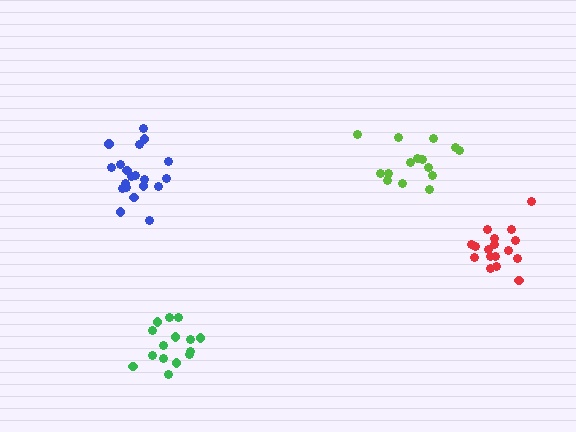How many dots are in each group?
Group 1: 15 dots, Group 2: 20 dots, Group 3: 15 dots, Group 4: 17 dots (67 total).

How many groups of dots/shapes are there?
There are 4 groups.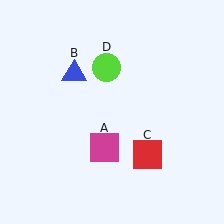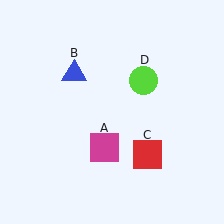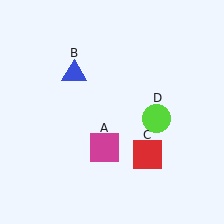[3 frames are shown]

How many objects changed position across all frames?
1 object changed position: lime circle (object D).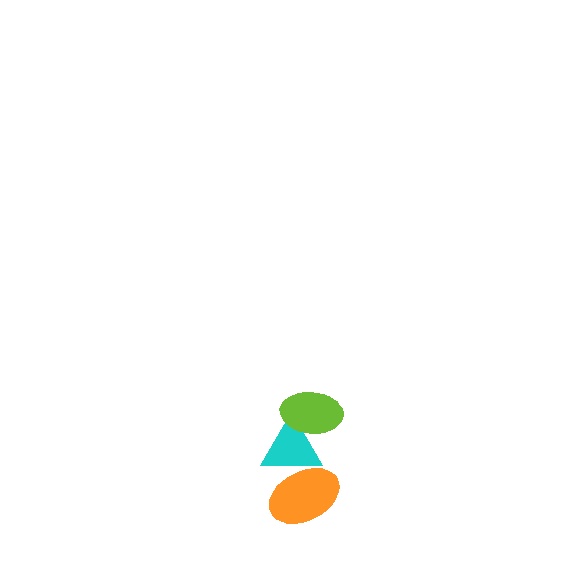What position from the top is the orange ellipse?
The orange ellipse is 3rd from the top.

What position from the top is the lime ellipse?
The lime ellipse is 1st from the top.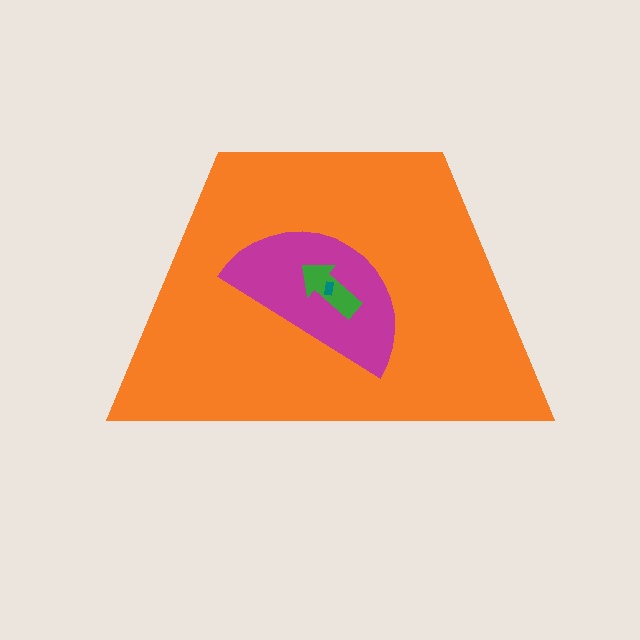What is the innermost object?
The teal rectangle.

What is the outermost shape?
The orange trapezoid.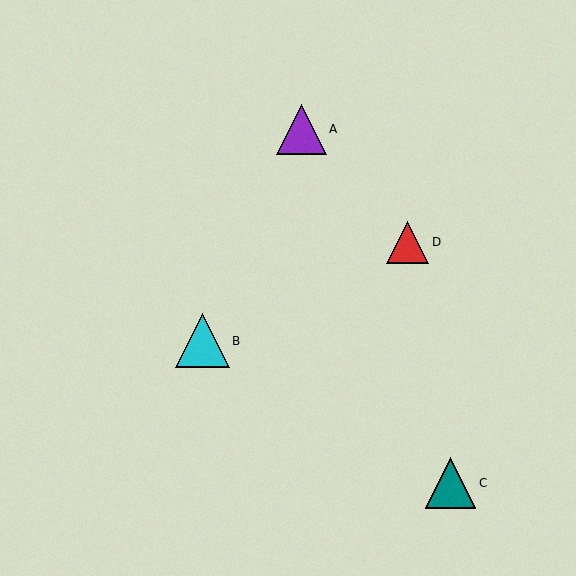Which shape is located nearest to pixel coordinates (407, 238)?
The red triangle (labeled D) at (408, 242) is nearest to that location.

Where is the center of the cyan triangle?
The center of the cyan triangle is at (202, 341).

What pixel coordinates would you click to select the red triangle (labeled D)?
Click at (408, 242) to select the red triangle D.